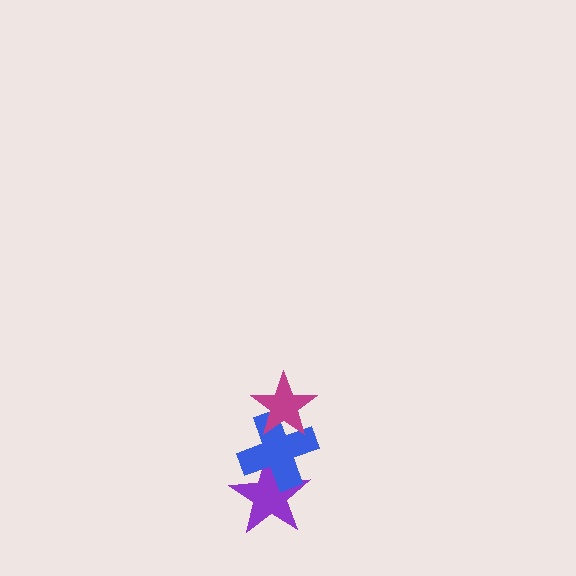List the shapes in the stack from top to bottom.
From top to bottom: the magenta star, the blue cross, the purple star.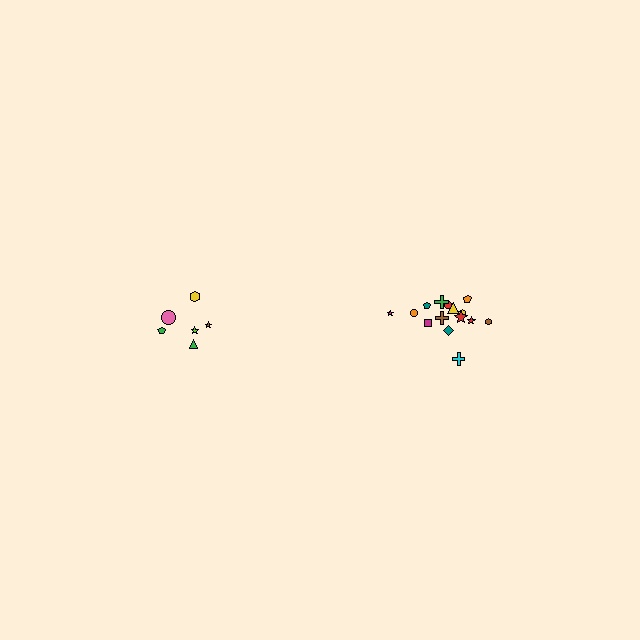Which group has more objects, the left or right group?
The right group.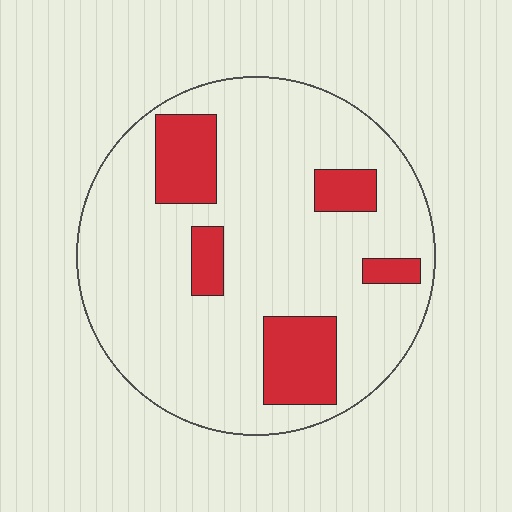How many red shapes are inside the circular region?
5.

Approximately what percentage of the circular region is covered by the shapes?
Approximately 20%.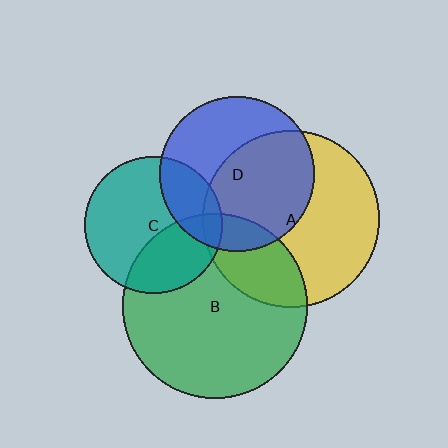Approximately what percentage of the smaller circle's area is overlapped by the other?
Approximately 25%.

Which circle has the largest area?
Circle B (green).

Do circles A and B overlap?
Yes.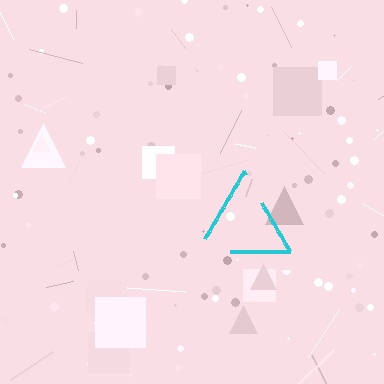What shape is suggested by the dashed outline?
The dashed outline suggests a triangle.